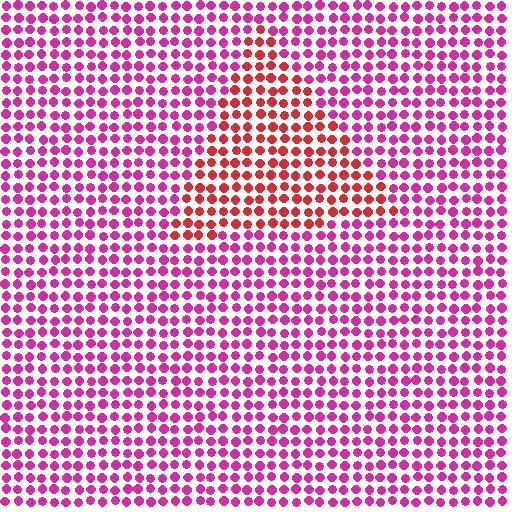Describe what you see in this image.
The image is filled with small magenta elements in a uniform arrangement. A triangle-shaped region is visible where the elements are tinted to a slightly different hue, forming a subtle color boundary.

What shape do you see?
I see a triangle.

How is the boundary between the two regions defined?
The boundary is defined purely by a slight shift in hue (about 38 degrees). Spacing, size, and orientation are identical on both sides.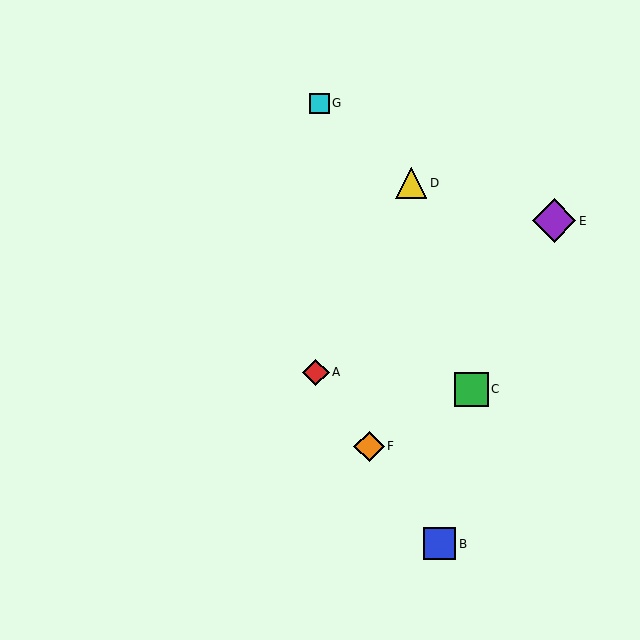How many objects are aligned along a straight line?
3 objects (A, B, F) are aligned along a straight line.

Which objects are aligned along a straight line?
Objects A, B, F are aligned along a straight line.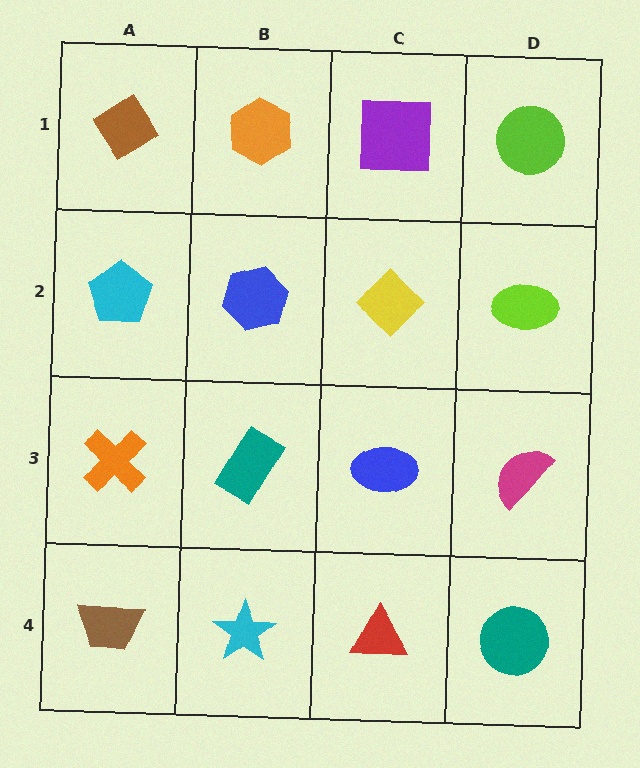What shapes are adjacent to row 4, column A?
An orange cross (row 3, column A), a cyan star (row 4, column B).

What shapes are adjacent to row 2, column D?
A lime circle (row 1, column D), a magenta semicircle (row 3, column D), a yellow diamond (row 2, column C).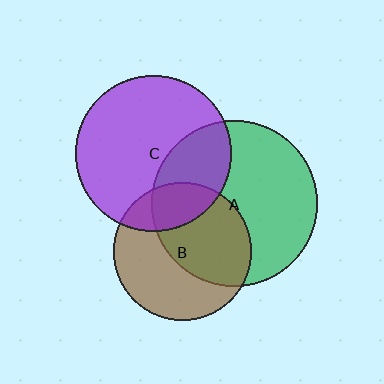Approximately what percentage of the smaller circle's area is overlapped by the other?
Approximately 20%.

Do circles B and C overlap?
Yes.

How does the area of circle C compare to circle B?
Approximately 1.3 times.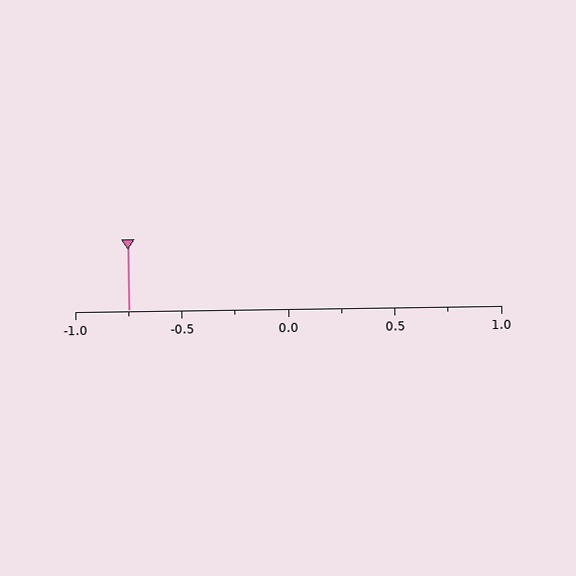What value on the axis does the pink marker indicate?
The marker indicates approximately -0.75.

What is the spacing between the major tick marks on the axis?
The major ticks are spaced 0.5 apart.